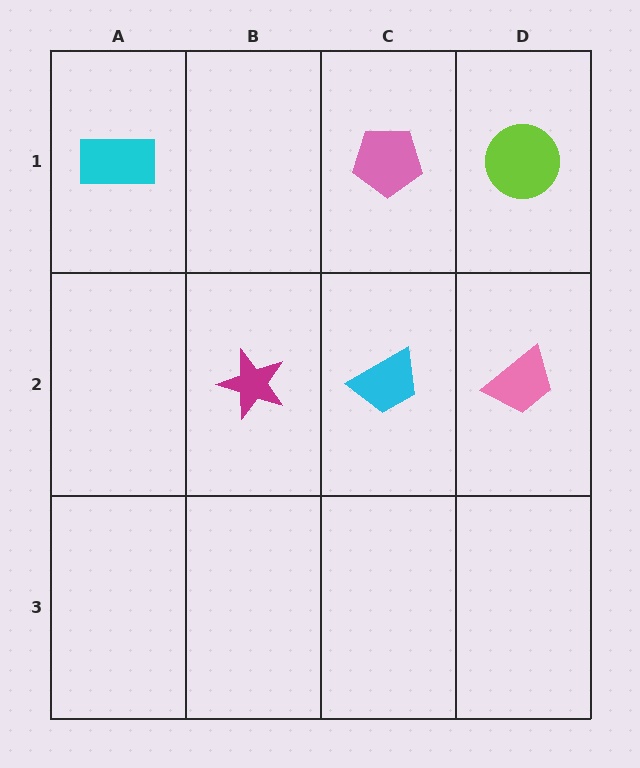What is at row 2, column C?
A cyan trapezoid.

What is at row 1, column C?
A pink pentagon.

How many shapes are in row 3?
0 shapes.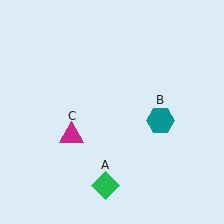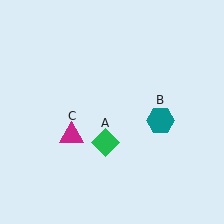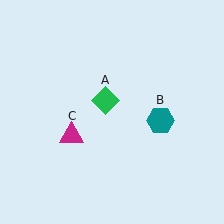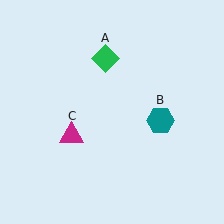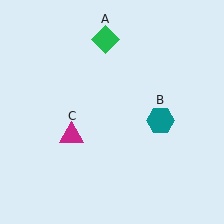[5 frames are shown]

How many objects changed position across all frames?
1 object changed position: green diamond (object A).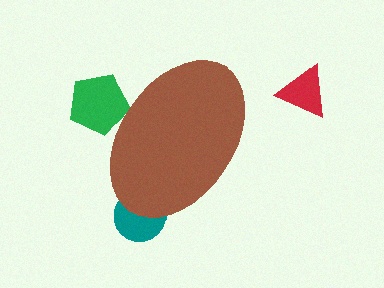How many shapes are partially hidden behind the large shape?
2 shapes are partially hidden.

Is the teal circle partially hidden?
Yes, the teal circle is partially hidden behind the brown ellipse.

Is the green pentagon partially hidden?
Yes, the green pentagon is partially hidden behind the brown ellipse.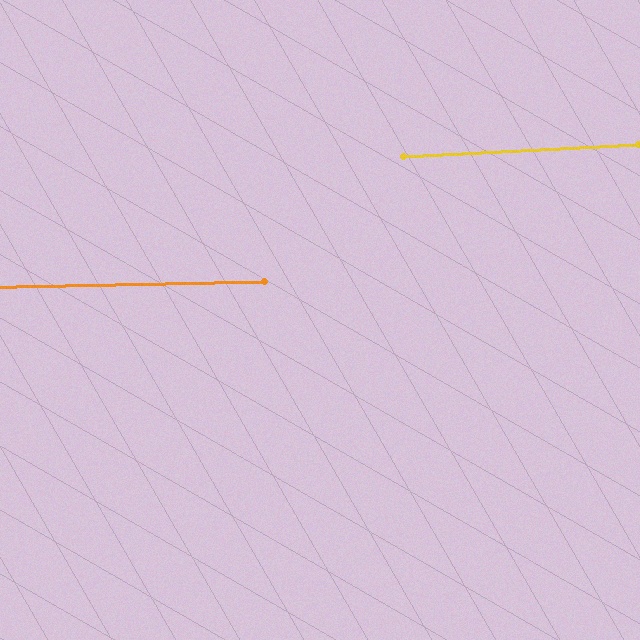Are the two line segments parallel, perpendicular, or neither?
Parallel — their directions differ by only 1.8°.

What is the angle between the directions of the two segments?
Approximately 2 degrees.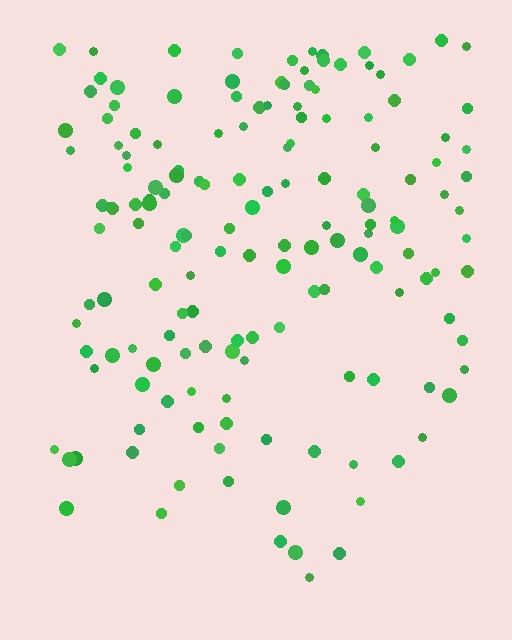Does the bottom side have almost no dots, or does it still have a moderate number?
Still a moderate number, just noticeably fewer than the top.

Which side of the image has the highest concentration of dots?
The top.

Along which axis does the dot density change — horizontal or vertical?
Vertical.